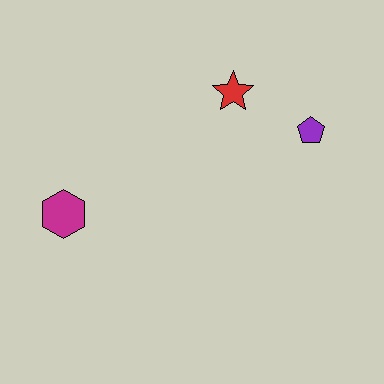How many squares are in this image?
There are no squares.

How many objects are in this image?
There are 3 objects.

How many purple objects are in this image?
There is 1 purple object.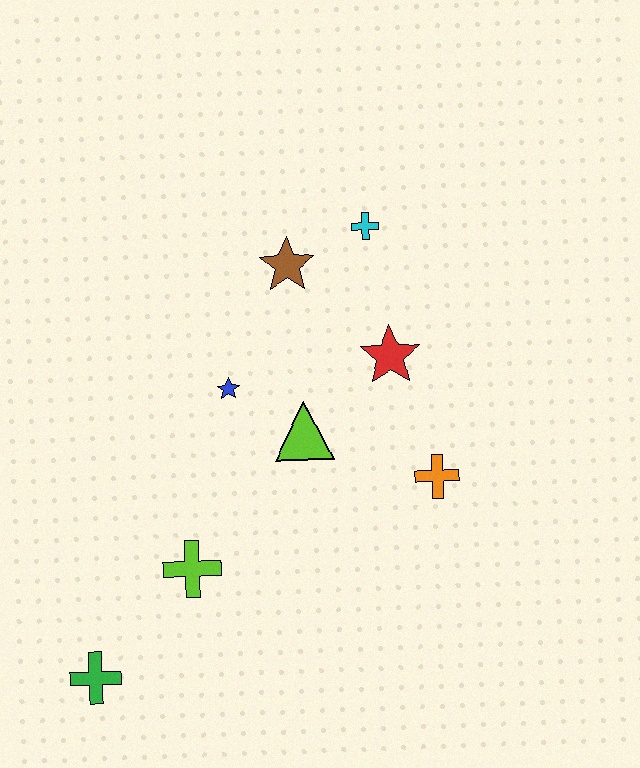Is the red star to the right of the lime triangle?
Yes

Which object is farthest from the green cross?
The cyan cross is farthest from the green cross.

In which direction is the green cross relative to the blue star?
The green cross is below the blue star.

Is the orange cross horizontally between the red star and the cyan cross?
No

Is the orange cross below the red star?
Yes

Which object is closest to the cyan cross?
The brown star is closest to the cyan cross.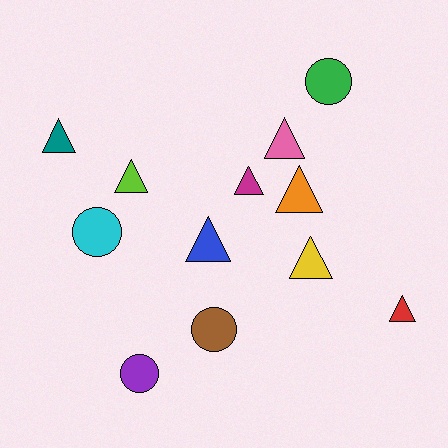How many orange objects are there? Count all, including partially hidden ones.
There is 1 orange object.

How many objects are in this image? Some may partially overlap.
There are 12 objects.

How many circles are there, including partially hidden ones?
There are 4 circles.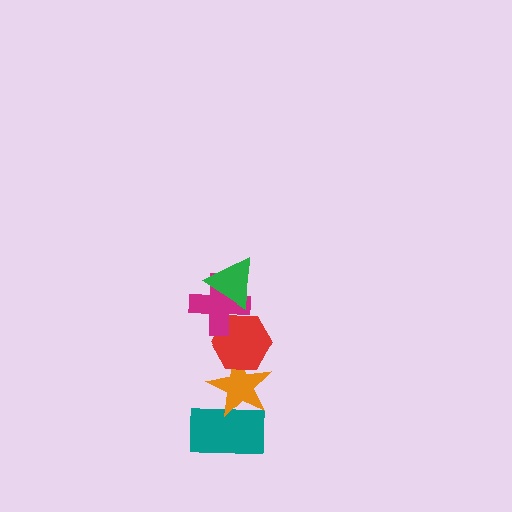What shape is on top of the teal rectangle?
The orange star is on top of the teal rectangle.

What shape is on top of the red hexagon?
The magenta cross is on top of the red hexagon.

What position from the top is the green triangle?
The green triangle is 1st from the top.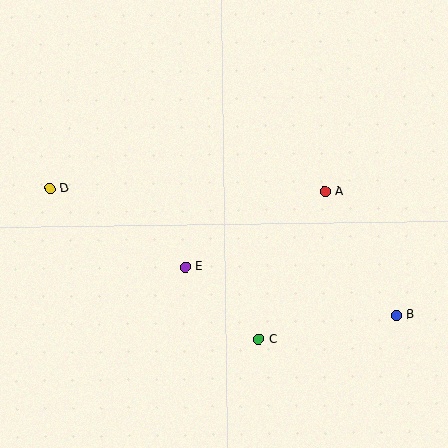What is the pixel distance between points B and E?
The distance between B and E is 217 pixels.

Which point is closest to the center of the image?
Point E at (185, 267) is closest to the center.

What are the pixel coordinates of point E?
Point E is at (185, 267).